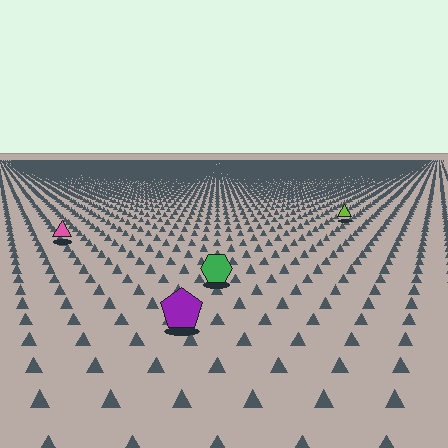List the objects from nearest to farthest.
From nearest to farthest: the purple pentagon, the green hexagon, the pink triangle, the lime triangle.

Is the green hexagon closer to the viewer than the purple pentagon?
No. The purple pentagon is closer — you can tell from the texture gradient: the ground texture is coarser near it.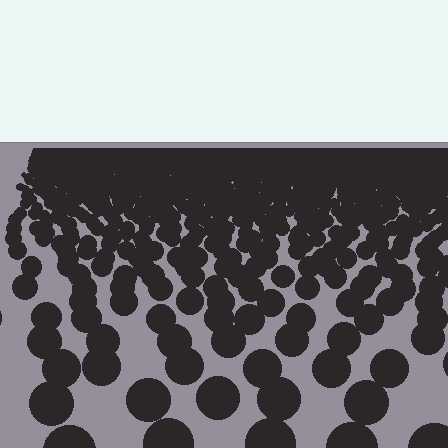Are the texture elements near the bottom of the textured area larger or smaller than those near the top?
Larger. Near the bottom, elements are closer to the viewer and appear at a bigger on-screen size.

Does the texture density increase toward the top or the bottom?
Density increases toward the top.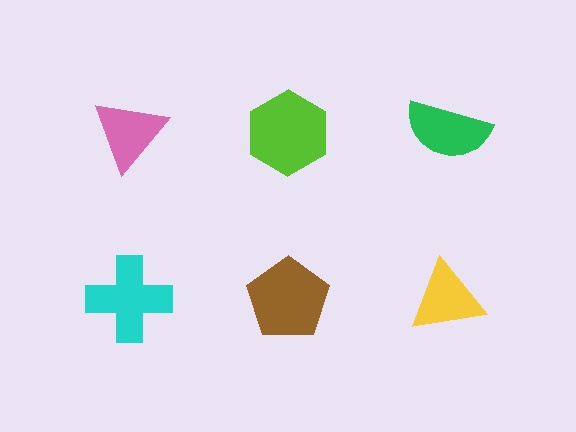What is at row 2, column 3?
A yellow triangle.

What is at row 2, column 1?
A cyan cross.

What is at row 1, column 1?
A pink triangle.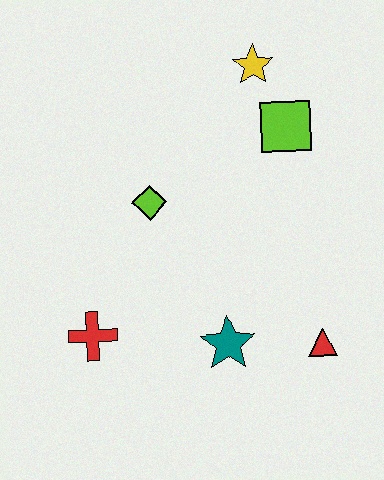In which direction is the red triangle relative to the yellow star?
The red triangle is below the yellow star.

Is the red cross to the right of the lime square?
No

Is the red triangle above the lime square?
No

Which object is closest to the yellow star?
The lime square is closest to the yellow star.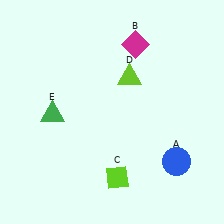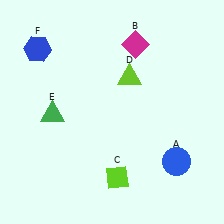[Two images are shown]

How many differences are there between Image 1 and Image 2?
There is 1 difference between the two images.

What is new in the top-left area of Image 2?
A blue hexagon (F) was added in the top-left area of Image 2.